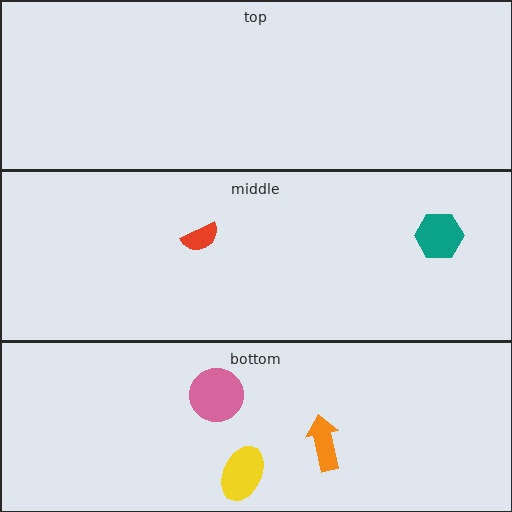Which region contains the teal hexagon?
The middle region.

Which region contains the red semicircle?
The middle region.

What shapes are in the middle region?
The red semicircle, the teal hexagon.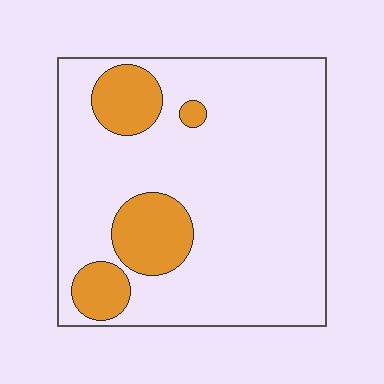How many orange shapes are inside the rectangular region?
4.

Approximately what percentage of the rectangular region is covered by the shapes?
Approximately 20%.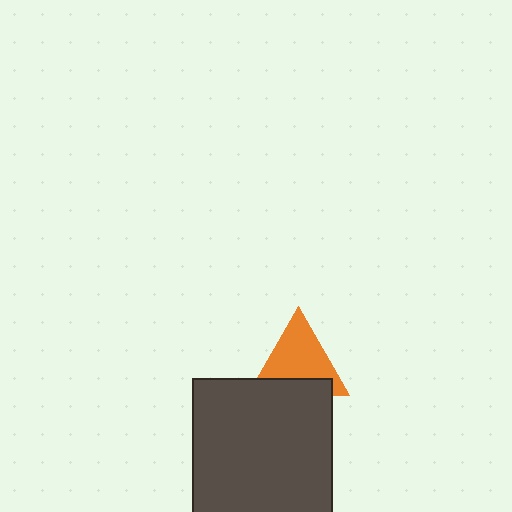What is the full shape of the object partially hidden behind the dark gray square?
The partially hidden object is an orange triangle.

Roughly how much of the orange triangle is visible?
Most of it is visible (roughly 68%).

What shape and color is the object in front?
The object in front is a dark gray square.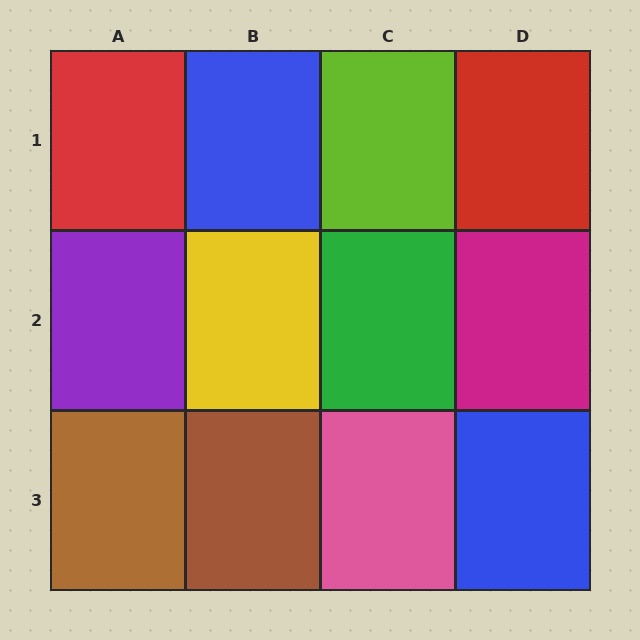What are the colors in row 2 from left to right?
Purple, yellow, green, magenta.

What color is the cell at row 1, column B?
Blue.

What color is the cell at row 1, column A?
Red.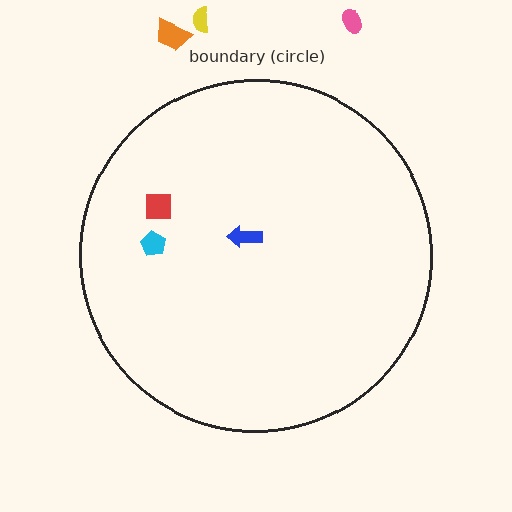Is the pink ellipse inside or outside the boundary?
Outside.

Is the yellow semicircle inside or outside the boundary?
Outside.